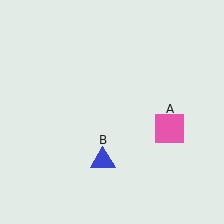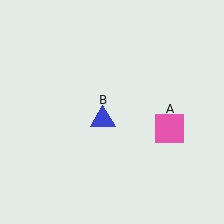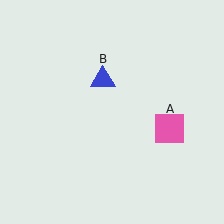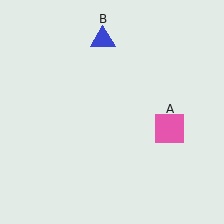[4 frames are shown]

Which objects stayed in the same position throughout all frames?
Pink square (object A) remained stationary.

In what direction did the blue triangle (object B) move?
The blue triangle (object B) moved up.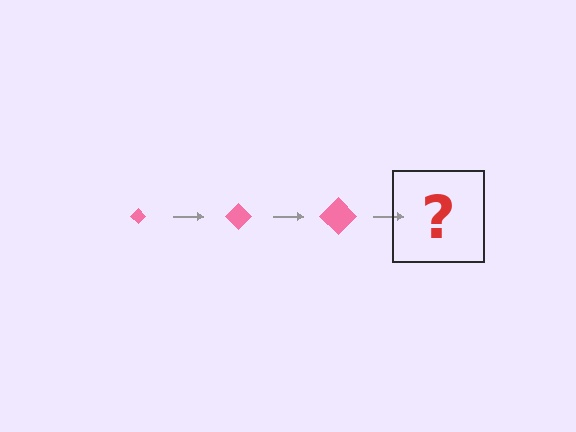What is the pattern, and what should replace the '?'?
The pattern is that the diamond gets progressively larger each step. The '?' should be a pink diamond, larger than the previous one.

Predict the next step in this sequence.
The next step is a pink diamond, larger than the previous one.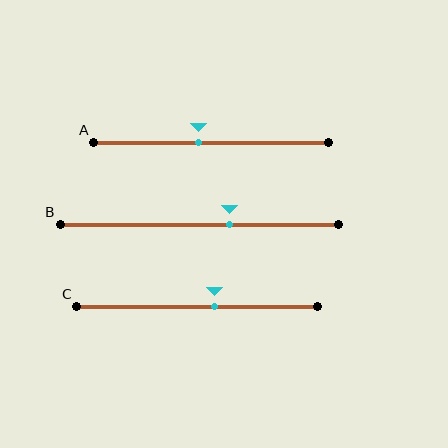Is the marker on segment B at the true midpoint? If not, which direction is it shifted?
No, the marker on segment B is shifted to the right by about 11% of the segment length.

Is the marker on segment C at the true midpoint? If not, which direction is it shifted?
No, the marker on segment C is shifted to the right by about 7% of the segment length.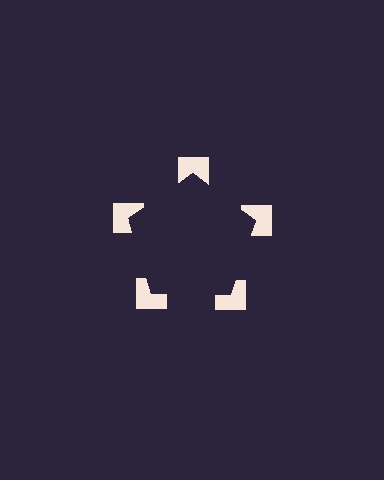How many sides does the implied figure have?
5 sides.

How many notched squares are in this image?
There are 5 — one at each vertex of the illusory pentagon.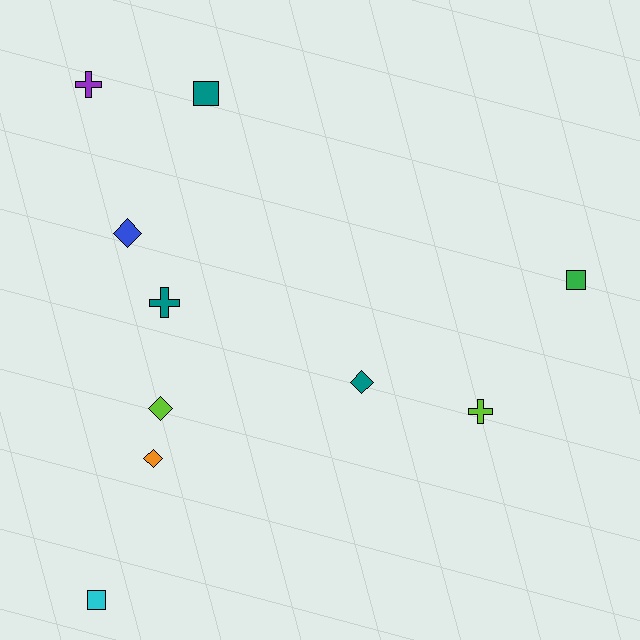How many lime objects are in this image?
There are 2 lime objects.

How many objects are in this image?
There are 10 objects.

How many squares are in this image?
There are 3 squares.